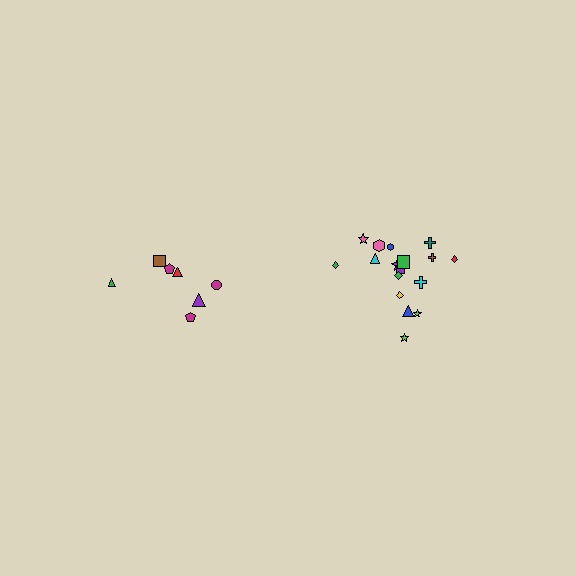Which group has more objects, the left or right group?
The right group.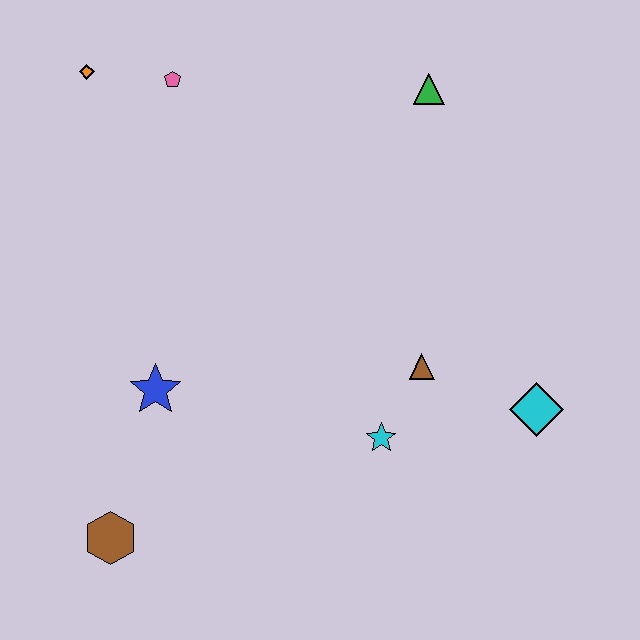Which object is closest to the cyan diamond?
The brown triangle is closest to the cyan diamond.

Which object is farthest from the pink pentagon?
The cyan diamond is farthest from the pink pentagon.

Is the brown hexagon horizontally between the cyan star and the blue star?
No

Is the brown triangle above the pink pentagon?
No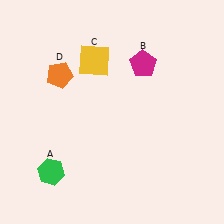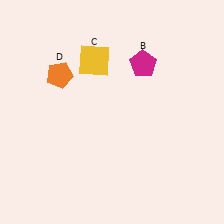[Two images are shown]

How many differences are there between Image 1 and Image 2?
There is 1 difference between the two images.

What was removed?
The green hexagon (A) was removed in Image 2.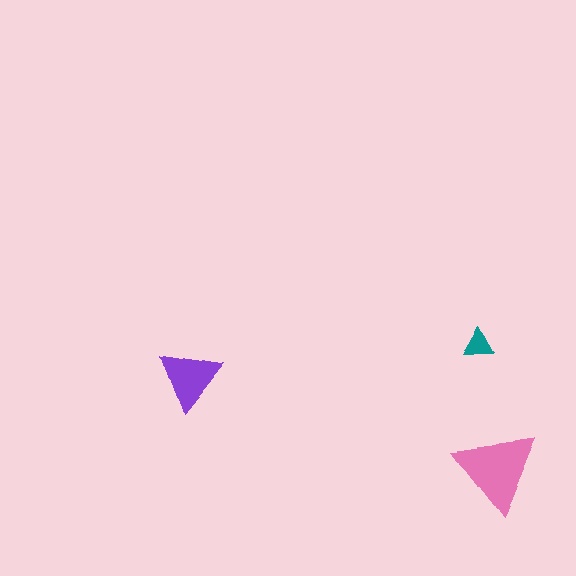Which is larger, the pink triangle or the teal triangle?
The pink one.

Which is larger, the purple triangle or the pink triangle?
The pink one.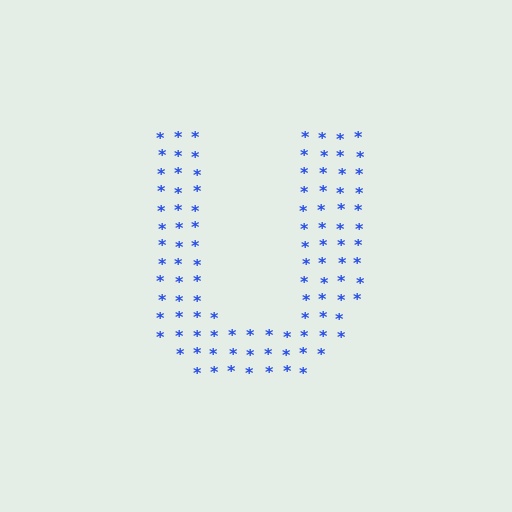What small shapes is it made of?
It is made of small asterisks.